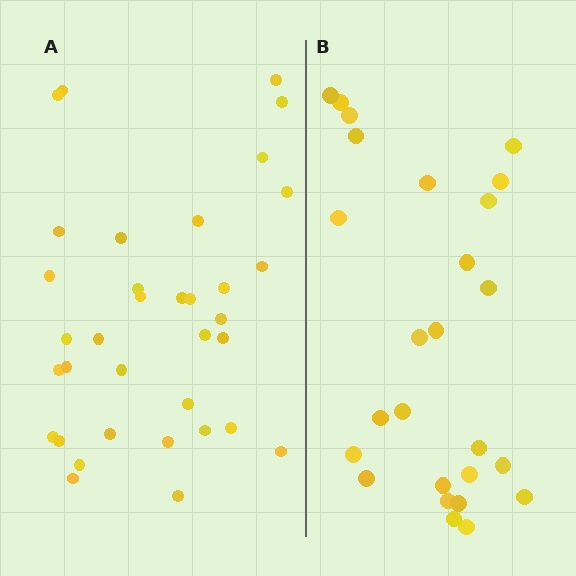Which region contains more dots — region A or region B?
Region A (the left region) has more dots.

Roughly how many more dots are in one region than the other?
Region A has roughly 8 or so more dots than region B.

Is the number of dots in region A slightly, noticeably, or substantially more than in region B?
Region A has noticeably more, but not dramatically so. The ratio is roughly 1.3 to 1.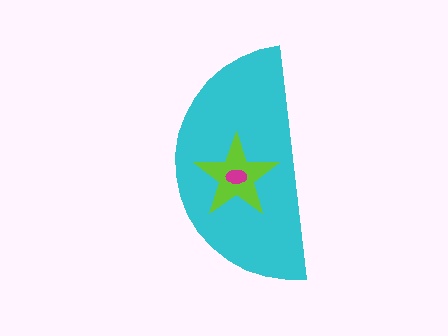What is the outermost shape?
The cyan semicircle.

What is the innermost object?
The magenta ellipse.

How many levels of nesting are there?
3.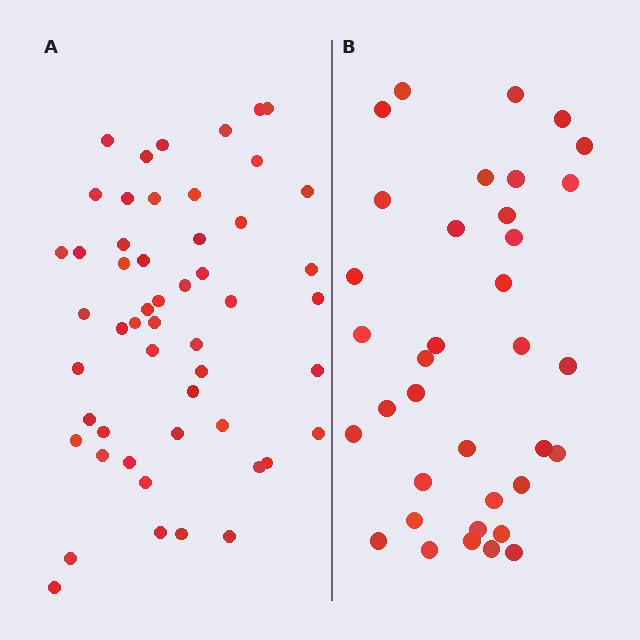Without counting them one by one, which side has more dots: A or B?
Region A (the left region) has more dots.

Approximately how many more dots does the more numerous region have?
Region A has approximately 15 more dots than region B.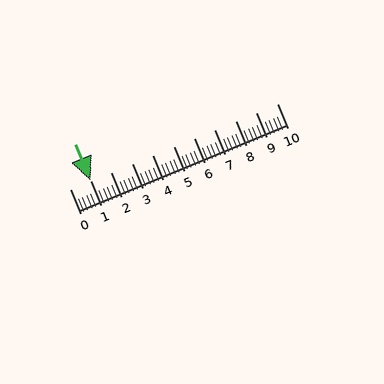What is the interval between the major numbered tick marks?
The major tick marks are spaced 1 units apart.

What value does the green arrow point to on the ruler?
The green arrow points to approximately 1.0.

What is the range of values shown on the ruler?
The ruler shows values from 0 to 10.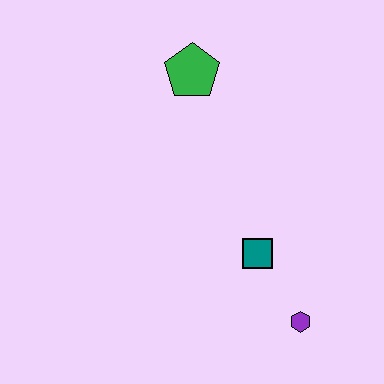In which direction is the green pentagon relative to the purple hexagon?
The green pentagon is above the purple hexagon.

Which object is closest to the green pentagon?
The teal square is closest to the green pentagon.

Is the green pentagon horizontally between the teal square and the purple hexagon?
No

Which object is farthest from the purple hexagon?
The green pentagon is farthest from the purple hexagon.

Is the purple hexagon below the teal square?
Yes